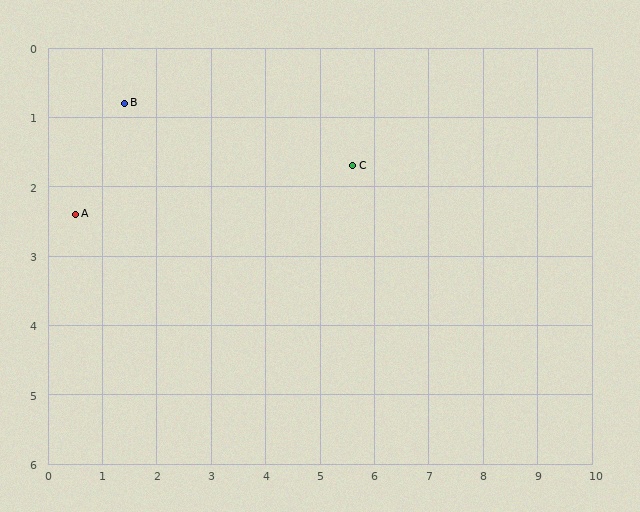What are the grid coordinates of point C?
Point C is at approximately (5.6, 1.7).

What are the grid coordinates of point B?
Point B is at approximately (1.4, 0.8).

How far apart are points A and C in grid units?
Points A and C are about 5.1 grid units apart.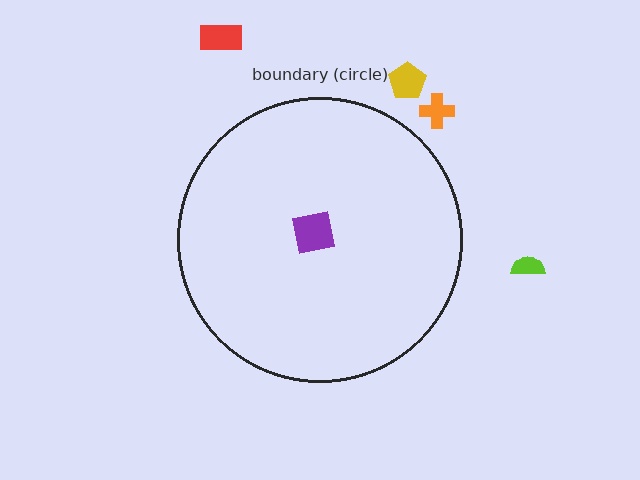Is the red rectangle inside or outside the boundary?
Outside.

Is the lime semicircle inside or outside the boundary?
Outside.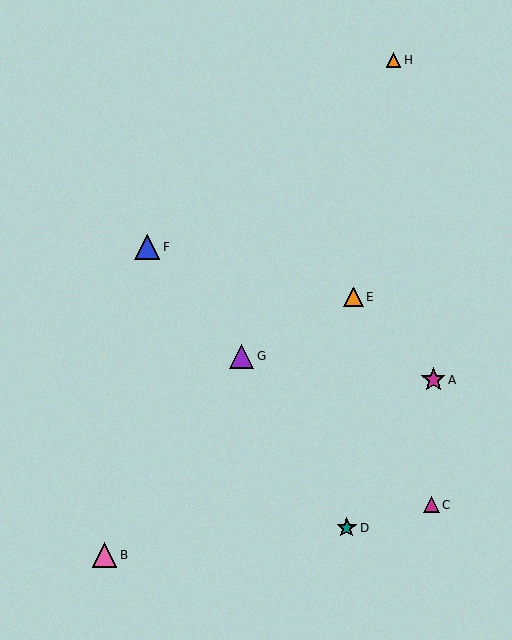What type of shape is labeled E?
Shape E is an orange triangle.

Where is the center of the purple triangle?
The center of the purple triangle is at (242, 356).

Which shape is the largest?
The blue triangle (labeled F) is the largest.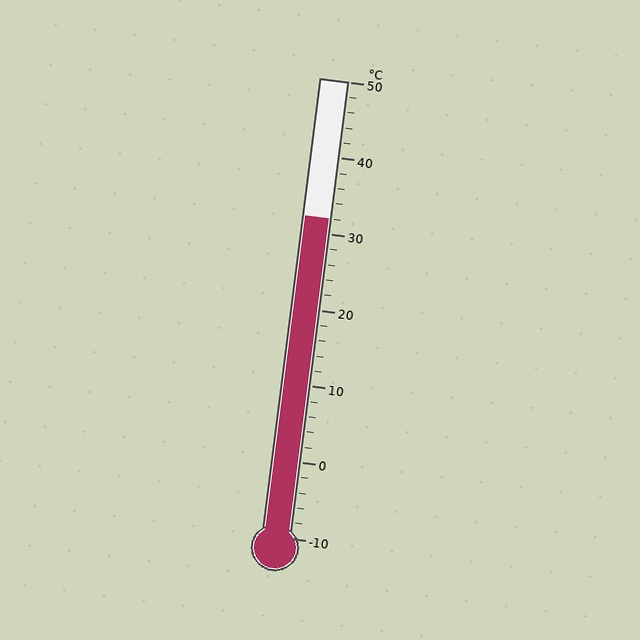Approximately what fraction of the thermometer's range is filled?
The thermometer is filled to approximately 70% of its range.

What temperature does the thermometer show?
The thermometer shows approximately 32°C.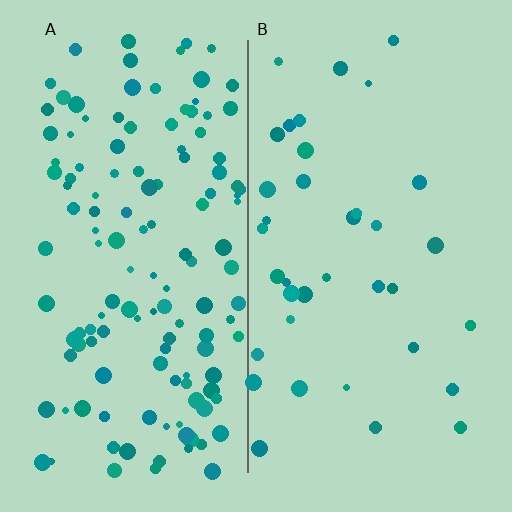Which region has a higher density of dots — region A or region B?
A (the left).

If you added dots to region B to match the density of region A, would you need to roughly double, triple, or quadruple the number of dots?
Approximately triple.